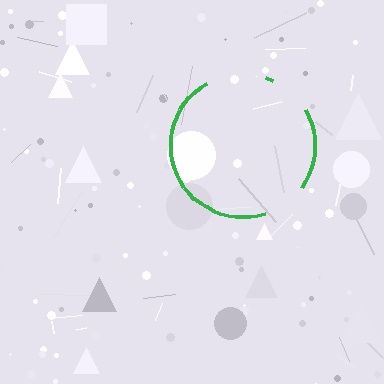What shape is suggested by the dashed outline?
The dashed outline suggests a circle.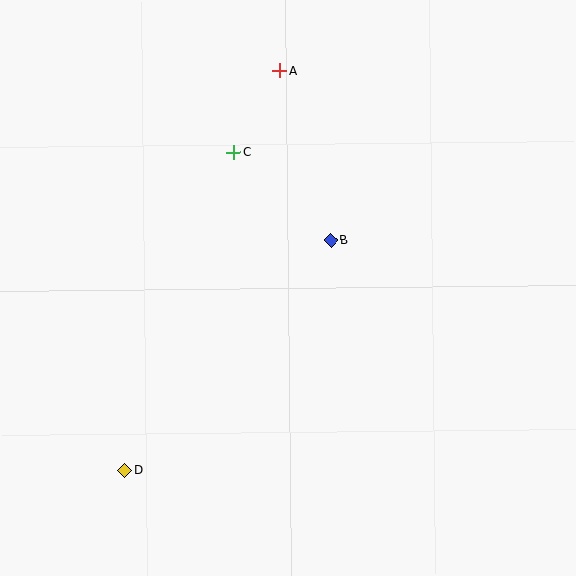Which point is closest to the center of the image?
Point B at (331, 240) is closest to the center.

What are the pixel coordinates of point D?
Point D is at (125, 470).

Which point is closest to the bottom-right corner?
Point B is closest to the bottom-right corner.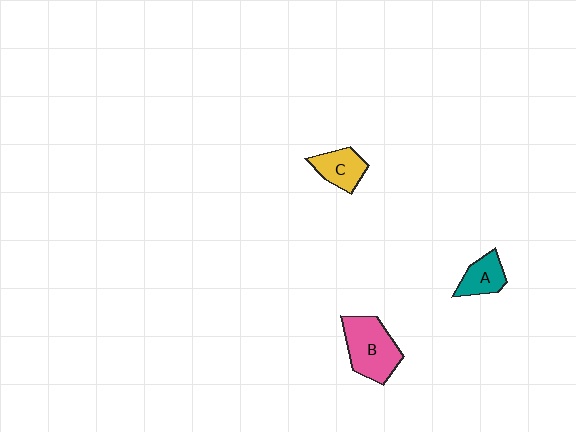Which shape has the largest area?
Shape B (pink).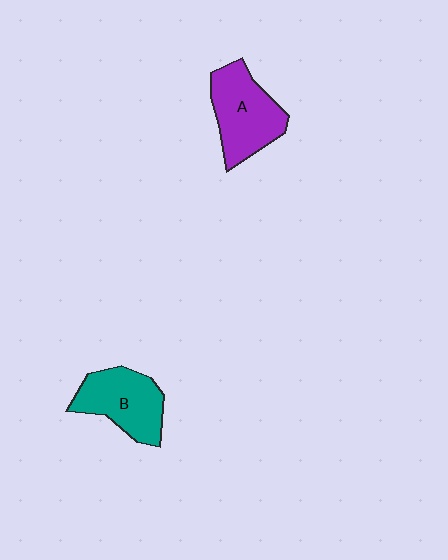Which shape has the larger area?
Shape A (purple).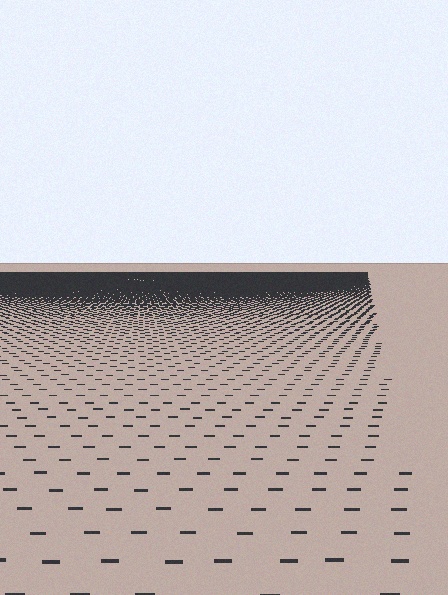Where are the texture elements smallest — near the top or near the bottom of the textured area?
Near the top.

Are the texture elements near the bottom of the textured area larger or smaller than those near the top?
Larger. Near the bottom, elements are closer to the viewer and appear at a bigger on-screen size.